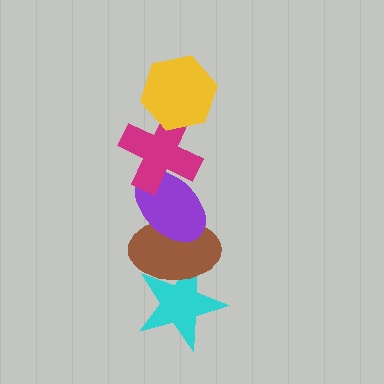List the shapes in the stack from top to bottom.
From top to bottom: the yellow hexagon, the magenta cross, the purple ellipse, the brown ellipse, the cyan star.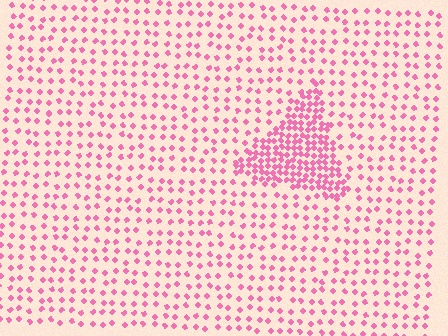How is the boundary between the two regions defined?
The boundary is defined by a change in element density (approximately 2.6x ratio). All elements are the same color, size, and shape.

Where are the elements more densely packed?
The elements are more densely packed inside the triangle boundary.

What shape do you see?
I see a triangle.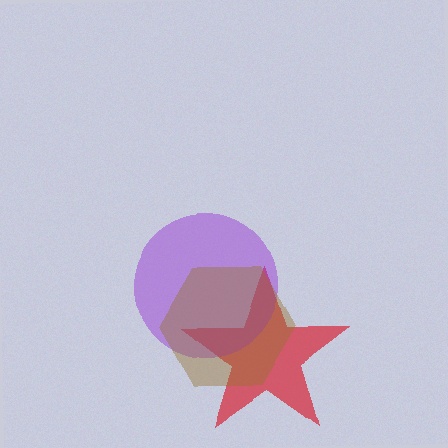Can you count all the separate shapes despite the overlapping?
Yes, there are 3 separate shapes.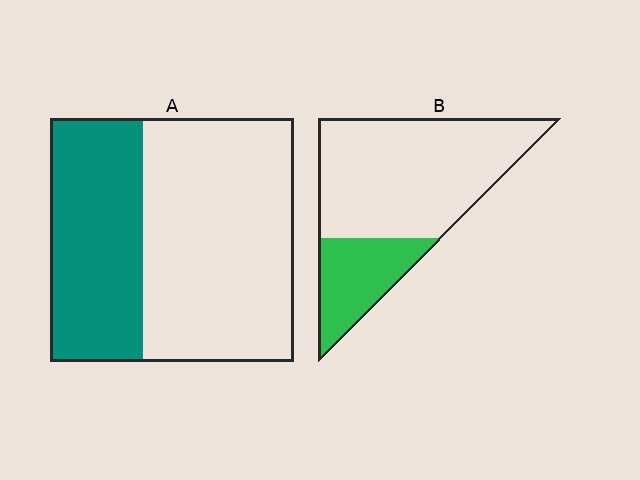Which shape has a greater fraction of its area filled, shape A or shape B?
Shape A.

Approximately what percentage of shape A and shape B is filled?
A is approximately 40% and B is approximately 25%.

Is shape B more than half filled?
No.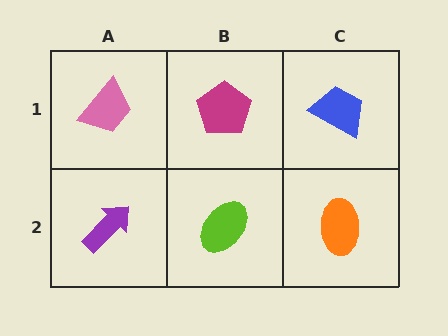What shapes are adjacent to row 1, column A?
A purple arrow (row 2, column A), a magenta pentagon (row 1, column B).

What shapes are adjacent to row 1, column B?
A lime ellipse (row 2, column B), a pink trapezoid (row 1, column A), a blue trapezoid (row 1, column C).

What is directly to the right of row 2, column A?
A lime ellipse.